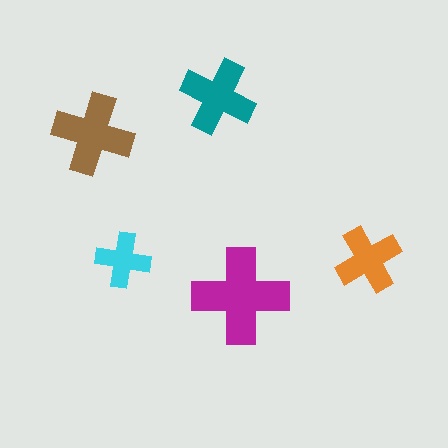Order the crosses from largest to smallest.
the magenta one, the brown one, the teal one, the orange one, the cyan one.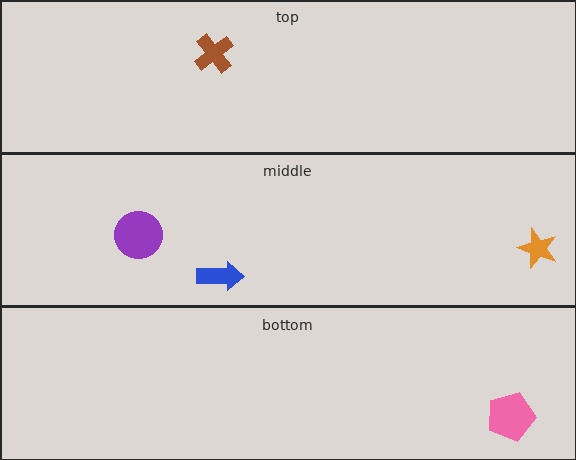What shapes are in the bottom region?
The pink pentagon.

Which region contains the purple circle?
The middle region.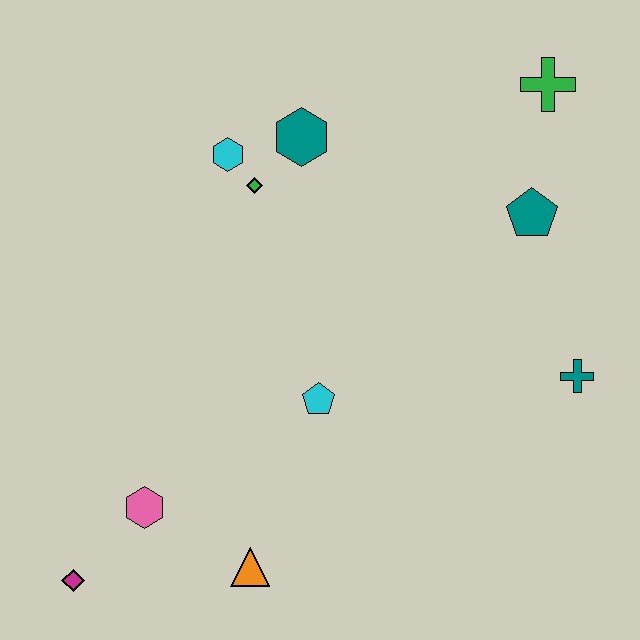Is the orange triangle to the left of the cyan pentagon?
Yes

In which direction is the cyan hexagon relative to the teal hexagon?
The cyan hexagon is to the left of the teal hexagon.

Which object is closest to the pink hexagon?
The magenta diamond is closest to the pink hexagon.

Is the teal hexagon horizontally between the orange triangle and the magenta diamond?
No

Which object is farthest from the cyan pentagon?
The green cross is farthest from the cyan pentagon.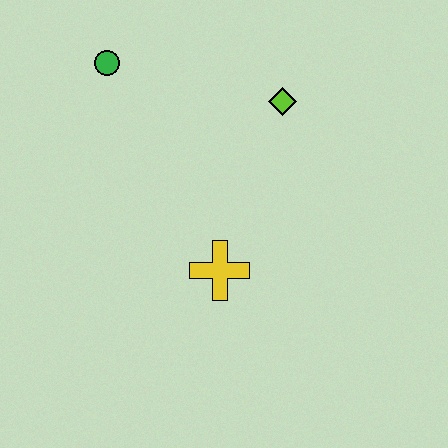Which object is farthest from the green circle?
The yellow cross is farthest from the green circle.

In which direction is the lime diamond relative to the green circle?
The lime diamond is to the right of the green circle.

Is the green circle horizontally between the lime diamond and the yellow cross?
No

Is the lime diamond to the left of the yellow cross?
No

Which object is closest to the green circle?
The lime diamond is closest to the green circle.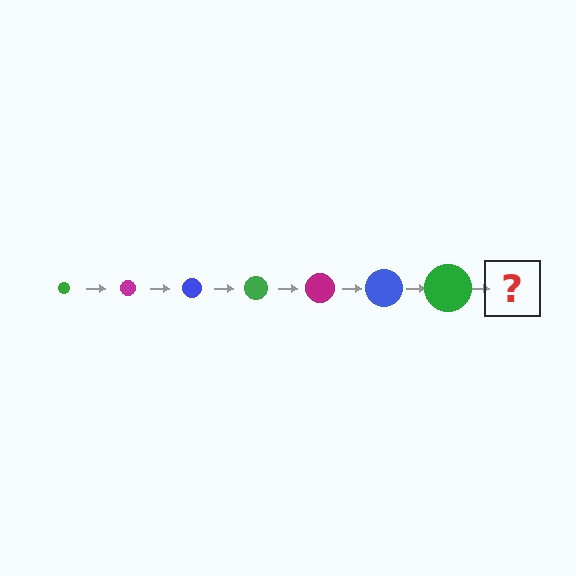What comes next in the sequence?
The next element should be a magenta circle, larger than the previous one.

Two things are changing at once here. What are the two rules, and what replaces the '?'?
The two rules are that the circle grows larger each step and the color cycles through green, magenta, and blue. The '?' should be a magenta circle, larger than the previous one.